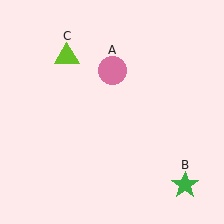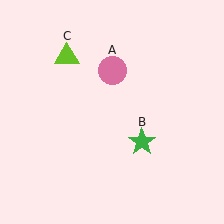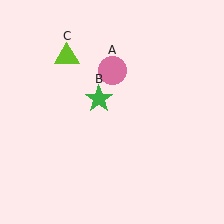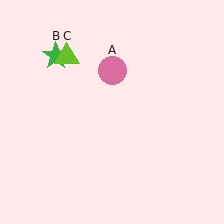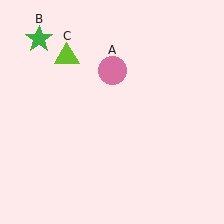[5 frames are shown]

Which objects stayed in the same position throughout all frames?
Pink circle (object A) and lime triangle (object C) remained stationary.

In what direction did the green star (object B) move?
The green star (object B) moved up and to the left.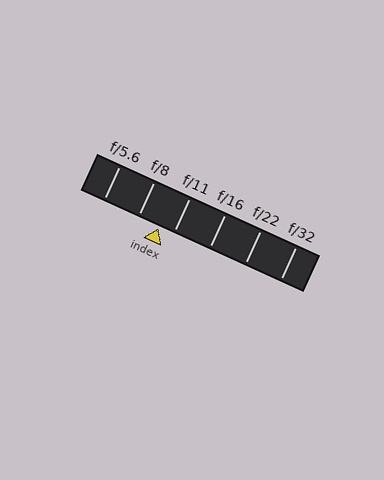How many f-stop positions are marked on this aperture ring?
There are 6 f-stop positions marked.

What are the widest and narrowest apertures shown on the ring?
The widest aperture shown is f/5.6 and the narrowest is f/32.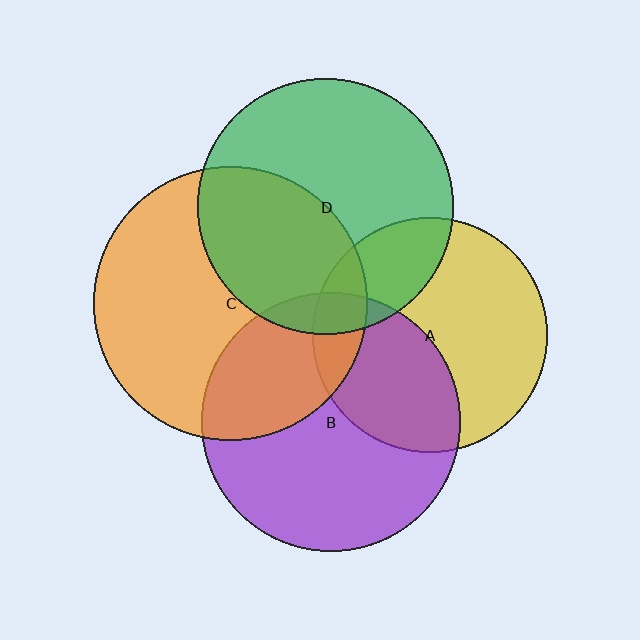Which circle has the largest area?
Circle C (orange).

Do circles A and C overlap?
Yes.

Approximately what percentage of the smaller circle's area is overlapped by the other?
Approximately 15%.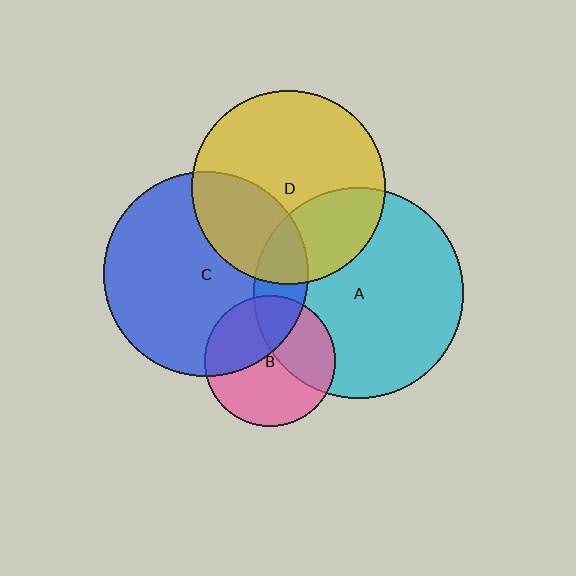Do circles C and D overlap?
Yes.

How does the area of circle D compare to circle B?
Approximately 2.2 times.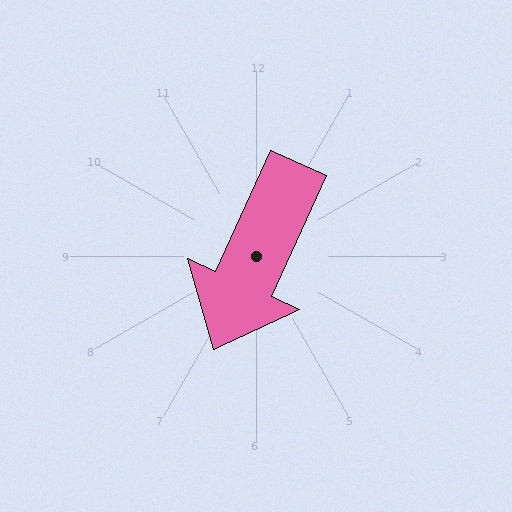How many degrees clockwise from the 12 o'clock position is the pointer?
Approximately 204 degrees.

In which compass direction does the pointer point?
Southwest.